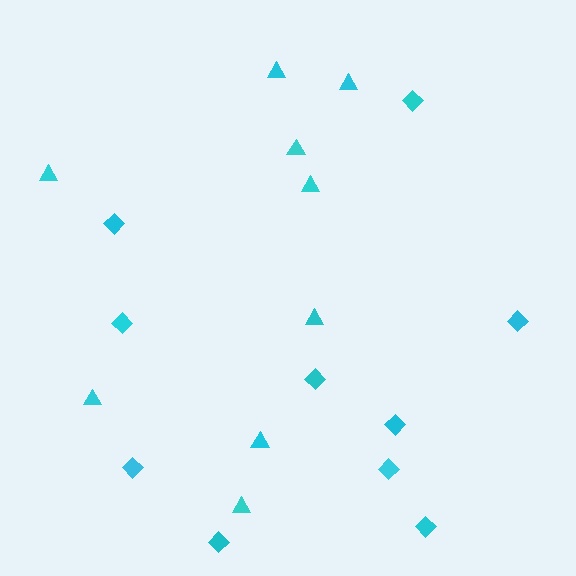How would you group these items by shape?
There are 2 groups: one group of diamonds (10) and one group of triangles (9).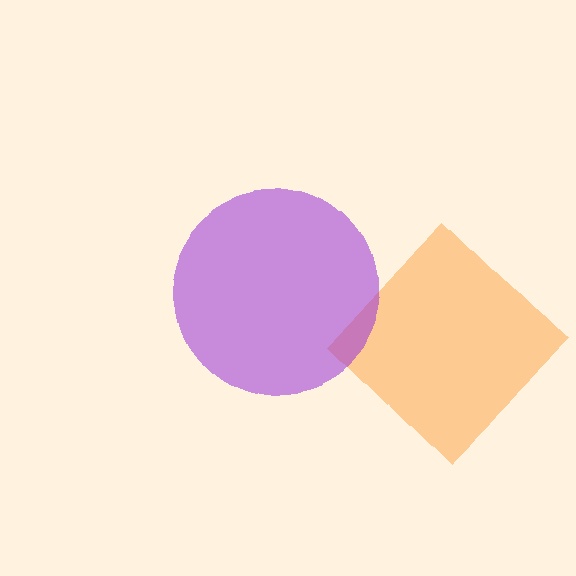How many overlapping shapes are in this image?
There are 2 overlapping shapes in the image.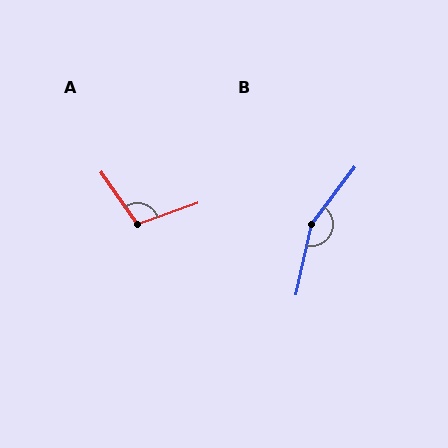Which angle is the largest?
B, at approximately 156 degrees.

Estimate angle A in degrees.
Approximately 105 degrees.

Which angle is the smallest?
A, at approximately 105 degrees.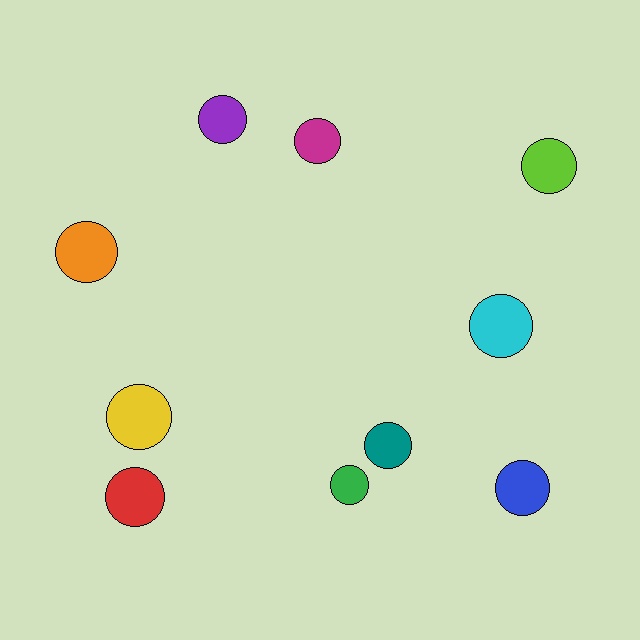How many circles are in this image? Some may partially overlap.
There are 10 circles.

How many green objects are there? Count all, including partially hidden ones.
There is 1 green object.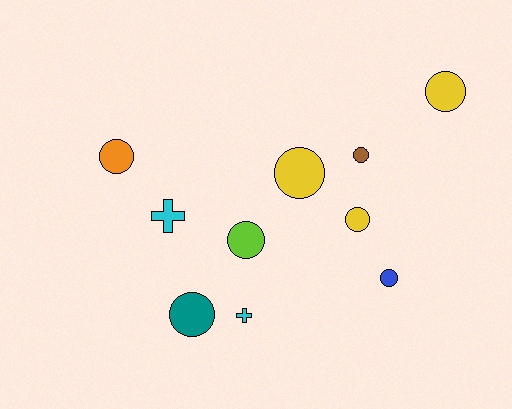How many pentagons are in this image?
There are no pentagons.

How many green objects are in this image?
There are no green objects.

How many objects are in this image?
There are 10 objects.